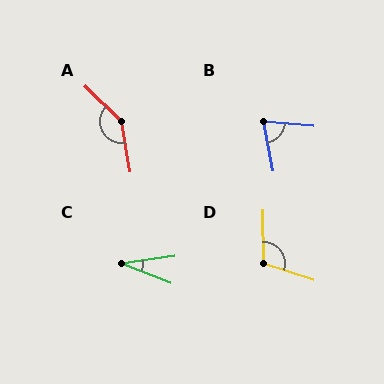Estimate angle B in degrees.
Approximately 75 degrees.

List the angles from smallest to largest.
C (29°), B (75°), D (109°), A (144°).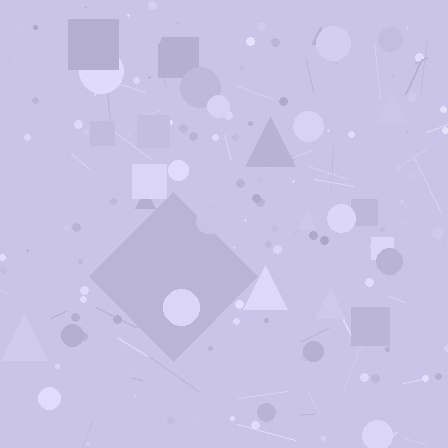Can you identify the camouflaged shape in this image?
The camouflaged shape is a diamond.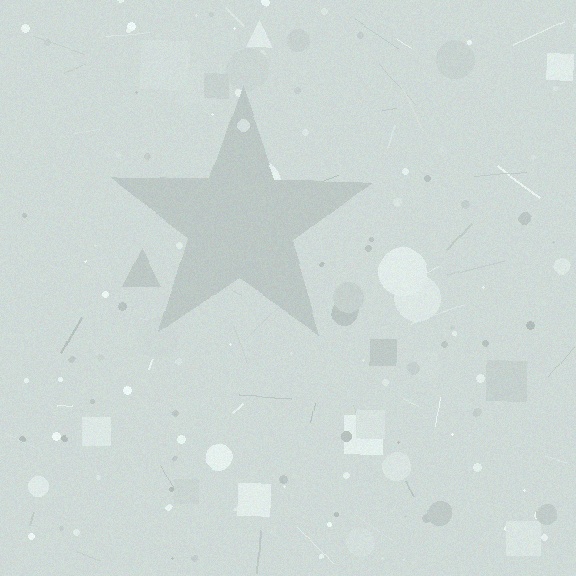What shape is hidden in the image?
A star is hidden in the image.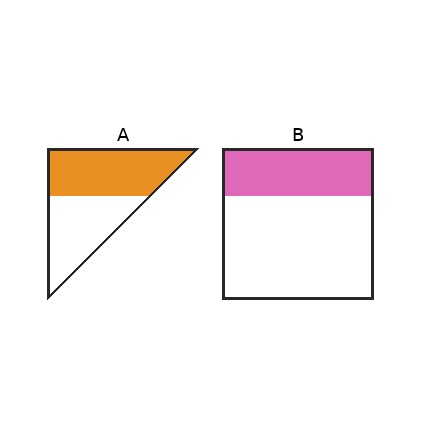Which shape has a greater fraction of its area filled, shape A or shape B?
Shape A.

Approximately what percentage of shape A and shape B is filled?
A is approximately 55% and B is approximately 30%.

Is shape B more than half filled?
No.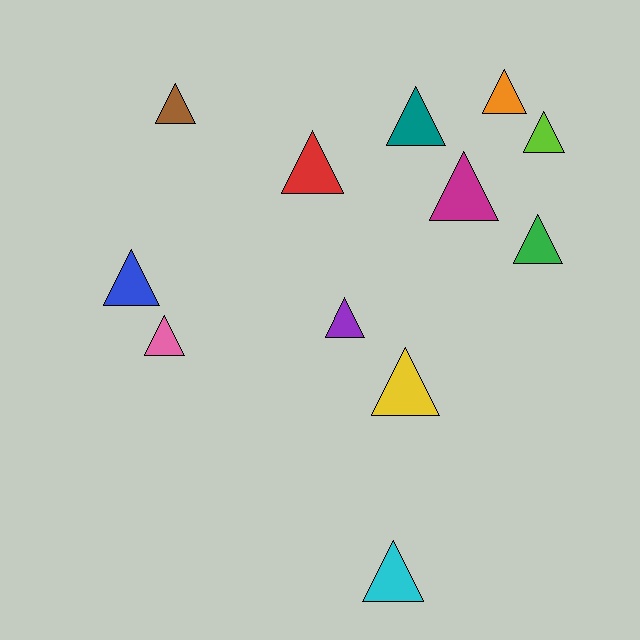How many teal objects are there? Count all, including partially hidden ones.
There is 1 teal object.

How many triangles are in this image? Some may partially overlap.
There are 12 triangles.